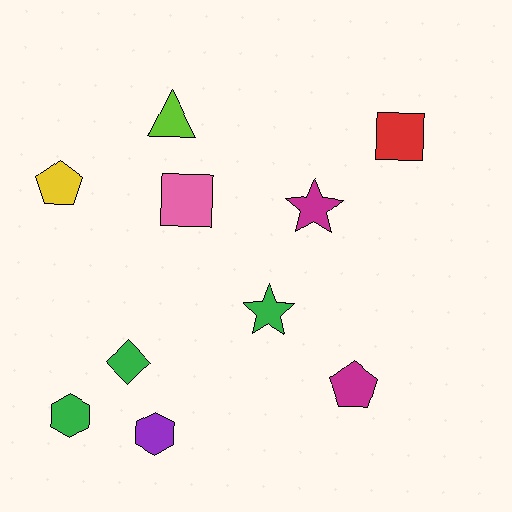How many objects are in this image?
There are 10 objects.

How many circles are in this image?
There are no circles.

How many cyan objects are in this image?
There are no cyan objects.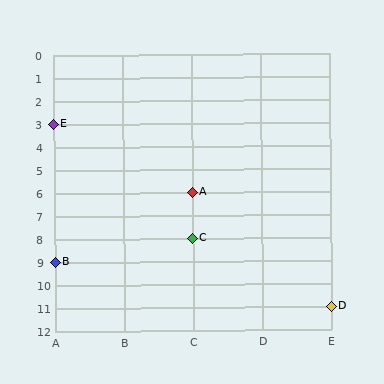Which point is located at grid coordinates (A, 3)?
Point E is at (A, 3).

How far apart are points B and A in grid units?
Points B and A are 2 columns and 3 rows apart (about 3.6 grid units diagonally).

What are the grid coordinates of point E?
Point E is at grid coordinates (A, 3).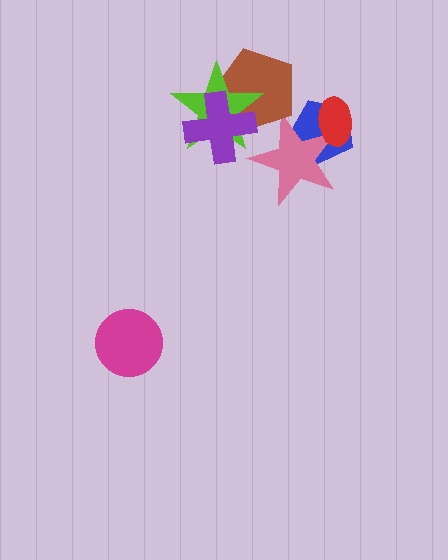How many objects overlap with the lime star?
2 objects overlap with the lime star.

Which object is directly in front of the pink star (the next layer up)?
The red ellipse is directly in front of the pink star.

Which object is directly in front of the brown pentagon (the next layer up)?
The lime star is directly in front of the brown pentagon.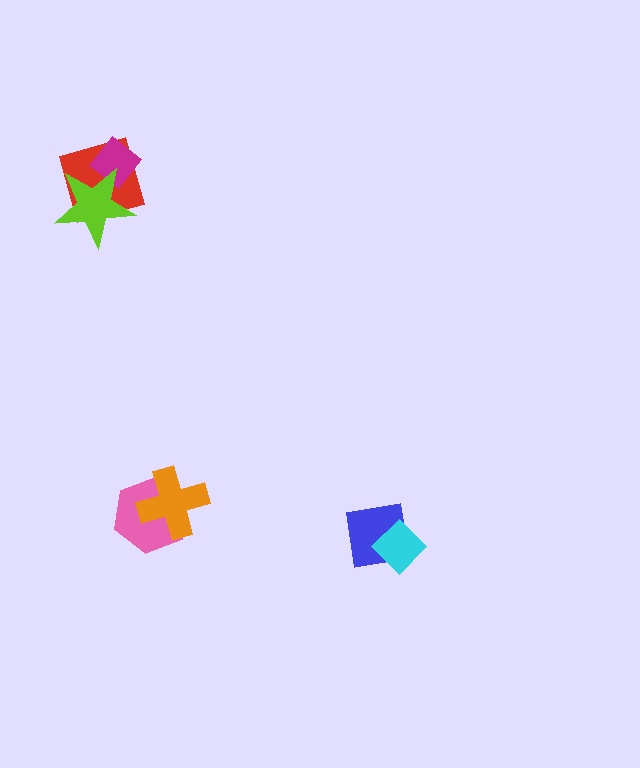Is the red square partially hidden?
Yes, it is partially covered by another shape.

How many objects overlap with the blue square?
1 object overlaps with the blue square.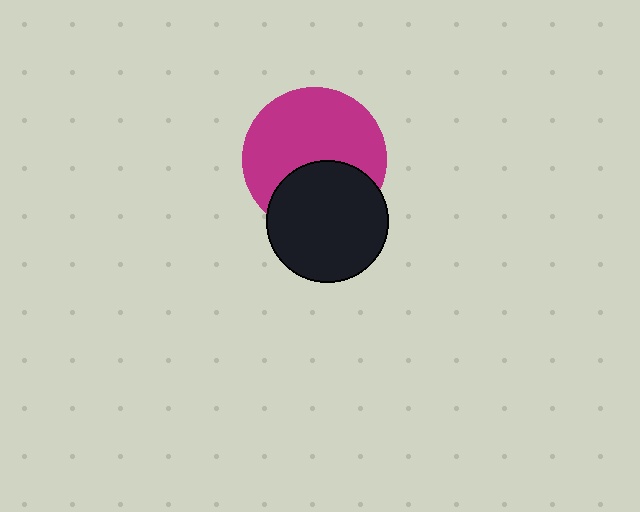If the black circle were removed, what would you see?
You would see the complete magenta circle.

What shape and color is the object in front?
The object in front is a black circle.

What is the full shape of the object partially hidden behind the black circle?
The partially hidden object is a magenta circle.